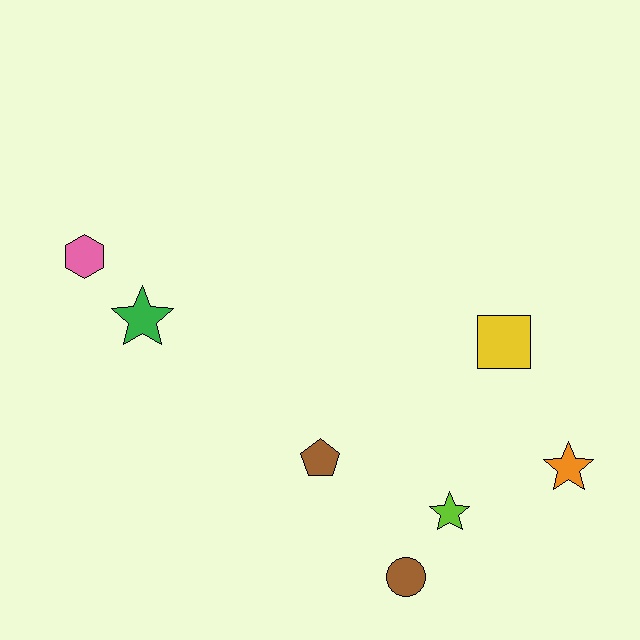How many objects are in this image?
There are 7 objects.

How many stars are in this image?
There are 3 stars.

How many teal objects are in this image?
There are no teal objects.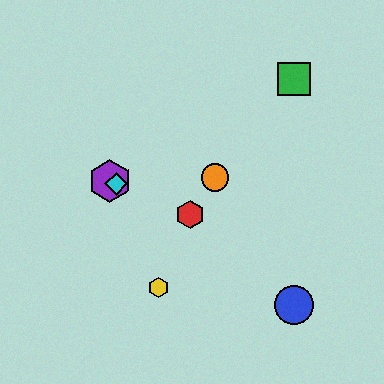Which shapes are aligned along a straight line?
The red hexagon, the purple hexagon, the cyan diamond are aligned along a straight line.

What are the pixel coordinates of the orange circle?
The orange circle is at (215, 177).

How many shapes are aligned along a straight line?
3 shapes (the red hexagon, the purple hexagon, the cyan diamond) are aligned along a straight line.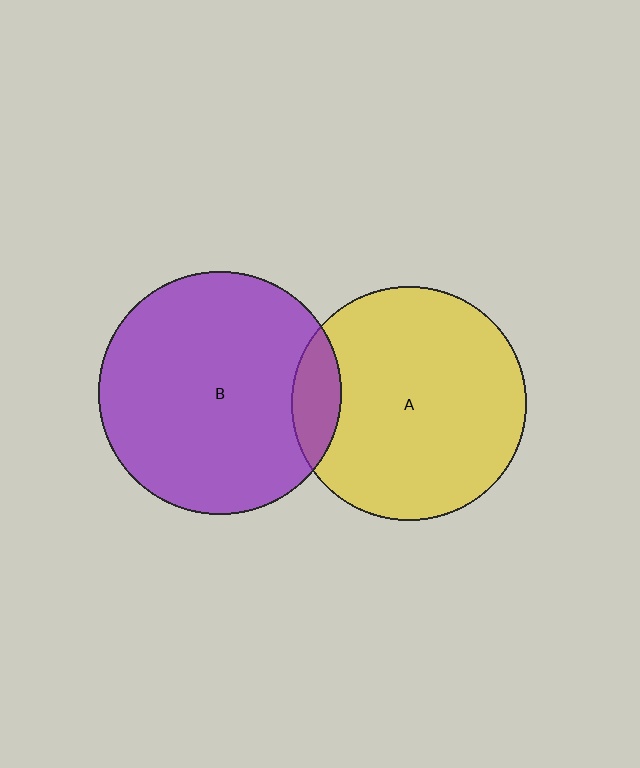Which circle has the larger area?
Circle B (purple).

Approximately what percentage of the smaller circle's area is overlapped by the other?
Approximately 10%.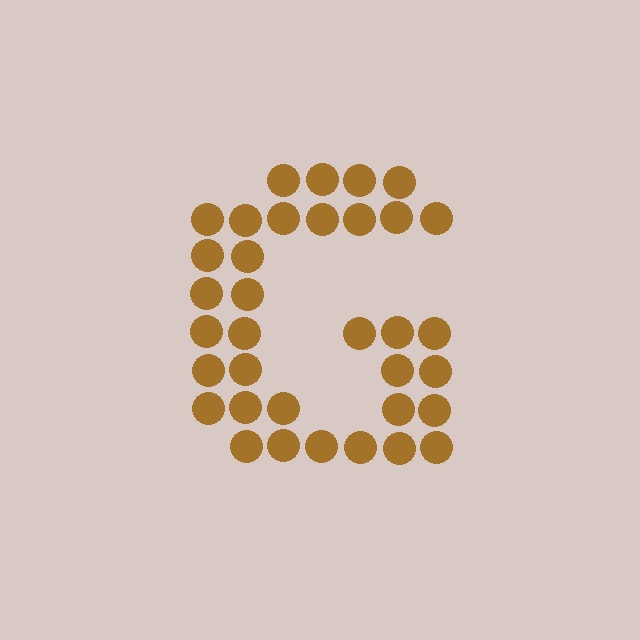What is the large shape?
The large shape is the letter G.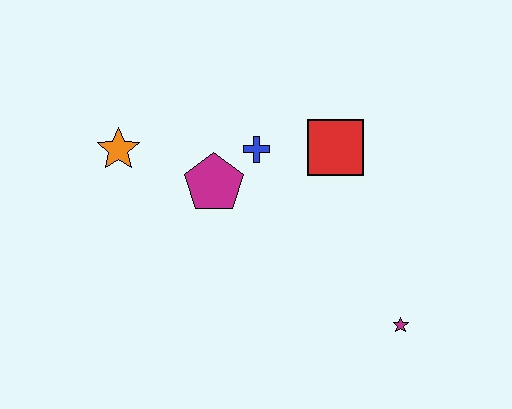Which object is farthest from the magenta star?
The orange star is farthest from the magenta star.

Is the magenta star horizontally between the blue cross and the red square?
No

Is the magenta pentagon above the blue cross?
No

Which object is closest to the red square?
The blue cross is closest to the red square.